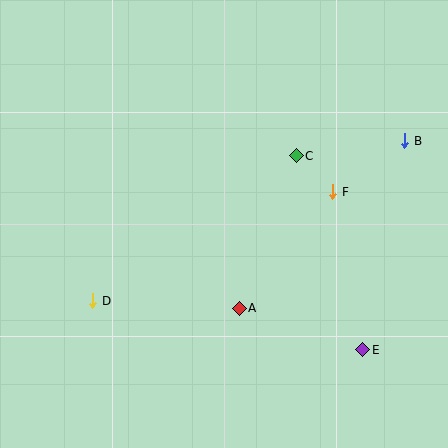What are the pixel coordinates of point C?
Point C is at (296, 156).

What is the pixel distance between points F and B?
The distance between F and B is 88 pixels.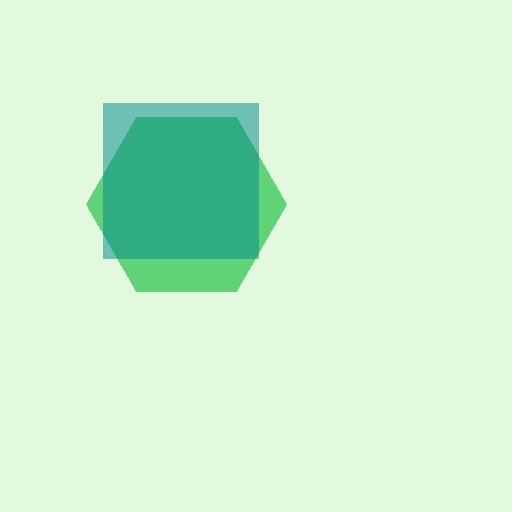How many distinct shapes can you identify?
There are 2 distinct shapes: a green hexagon, a teal square.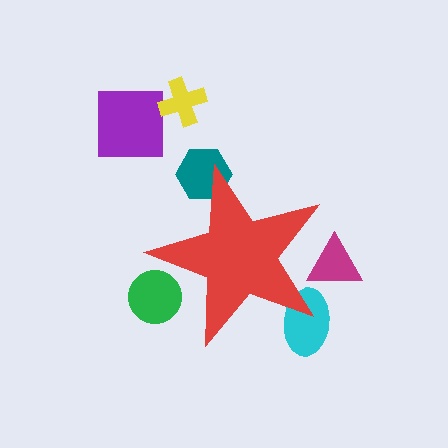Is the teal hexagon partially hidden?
Yes, the teal hexagon is partially hidden behind the red star.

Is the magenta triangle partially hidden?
Yes, the magenta triangle is partially hidden behind the red star.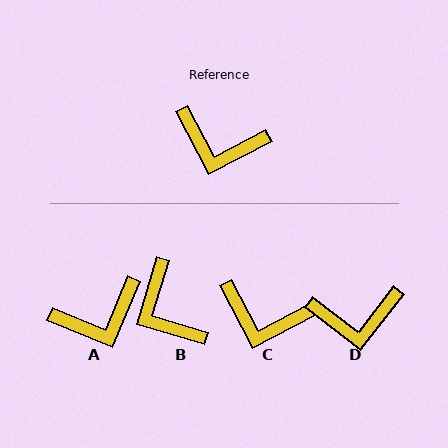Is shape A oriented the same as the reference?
No, it is off by about 40 degrees.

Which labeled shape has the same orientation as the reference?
C.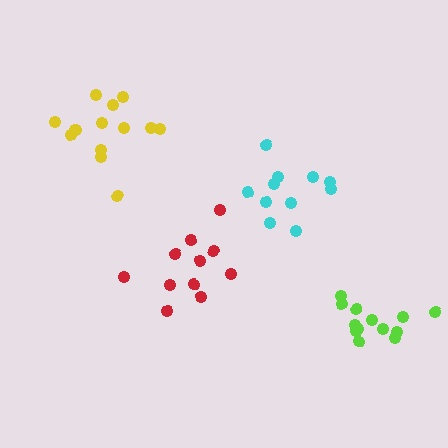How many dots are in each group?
Group 1: 13 dots, Group 2: 14 dots, Group 3: 11 dots, Group 4: 11 dots (49 total).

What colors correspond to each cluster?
The clusters are colored: lime, yellow, red, cyan.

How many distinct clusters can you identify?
There are 4 distinct clusters.